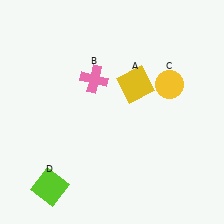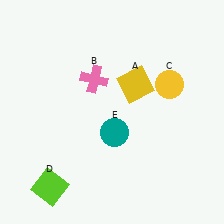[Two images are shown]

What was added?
A teal circle (E) was added in Image 2.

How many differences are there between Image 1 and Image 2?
There is 1 difference between the two images.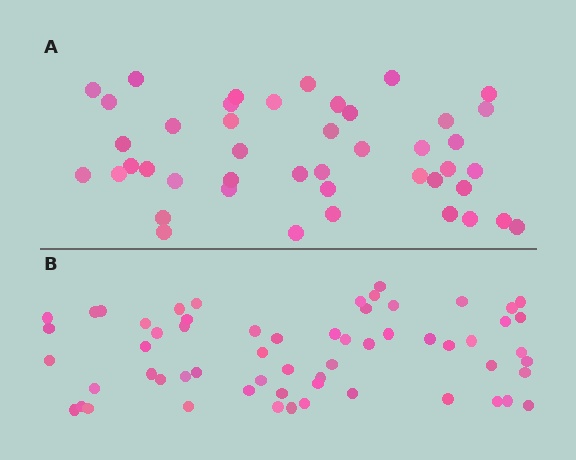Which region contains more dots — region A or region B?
Region B (the bottom region) has more dots.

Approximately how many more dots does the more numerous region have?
Region B has approximately 15 more dots than region A.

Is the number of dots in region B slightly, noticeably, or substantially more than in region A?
Region B has noticeably more, but not dramatically so. The ratio is roughly 1.4 to 1.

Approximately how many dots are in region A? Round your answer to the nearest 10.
About 40 dots. (The exact count is 44, which rounds to 40.)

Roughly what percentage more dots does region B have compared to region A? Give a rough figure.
About 35% more.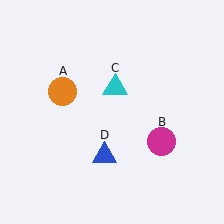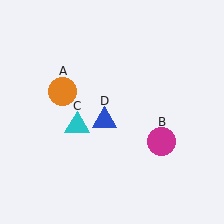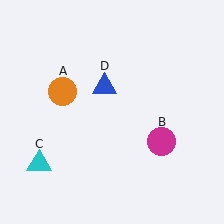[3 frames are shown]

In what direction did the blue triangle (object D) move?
The blue triangle (object D) moved up.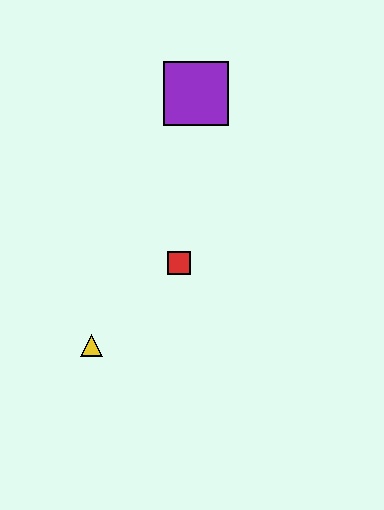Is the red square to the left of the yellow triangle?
No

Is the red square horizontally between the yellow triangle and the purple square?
Yes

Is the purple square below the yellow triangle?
No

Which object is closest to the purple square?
The red square is closest to the purple square.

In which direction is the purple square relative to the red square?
The purple square is above the red square.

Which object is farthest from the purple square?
The yellow triangle is farthest from the purple square.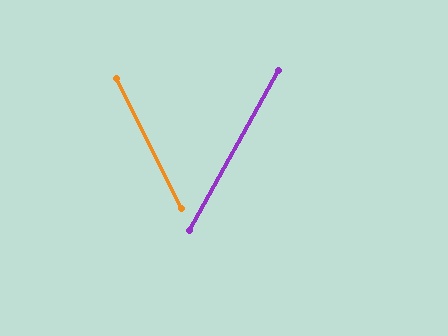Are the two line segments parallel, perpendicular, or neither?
Neither parallel nor perpendicular — they differ by about 56°.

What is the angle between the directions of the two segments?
Approximately 56 degrees.